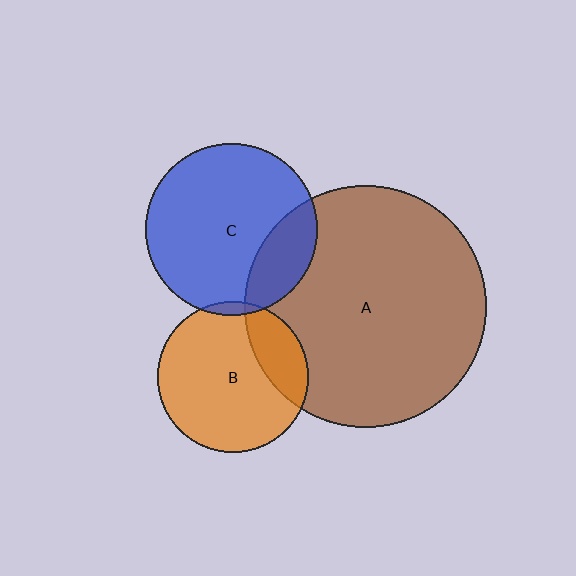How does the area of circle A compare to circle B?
Approximately 2.6 times.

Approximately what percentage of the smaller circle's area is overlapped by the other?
Approximately 20%.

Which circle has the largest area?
Circle A (brown).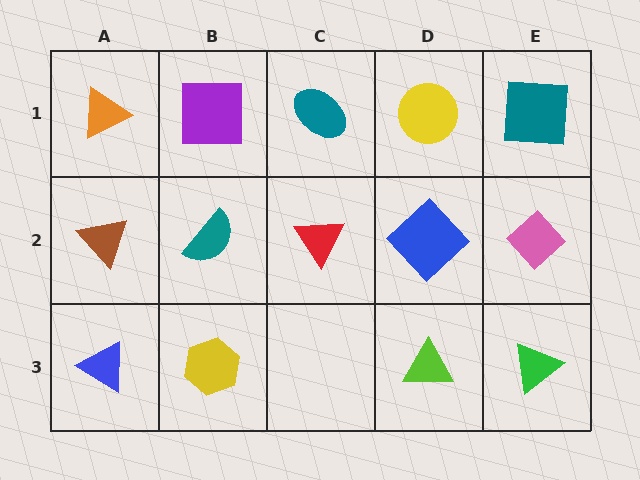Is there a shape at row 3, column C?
No, that cell is empty.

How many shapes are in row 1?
5 shapes.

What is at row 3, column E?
A green triangle.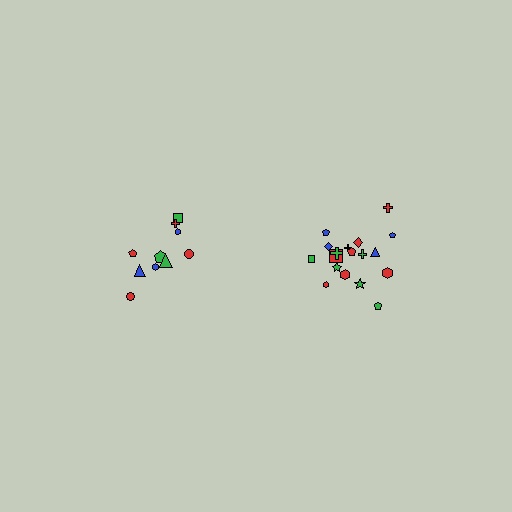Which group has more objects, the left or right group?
The right group.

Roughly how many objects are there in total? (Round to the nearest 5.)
Roughly 30 objects in total.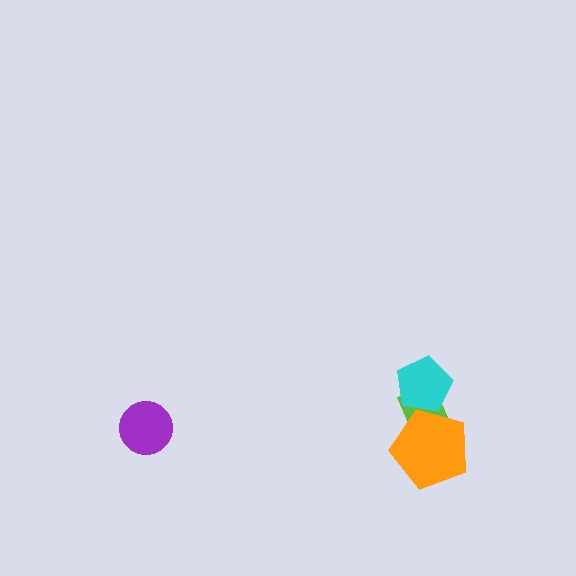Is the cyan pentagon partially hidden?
Yes, it is partially covered by another shape.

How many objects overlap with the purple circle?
0 objects overlap with the purple circle.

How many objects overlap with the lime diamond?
2 objects overlap with the lime diamond.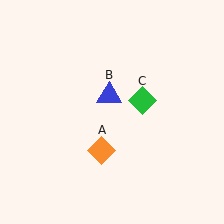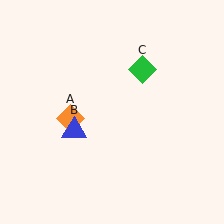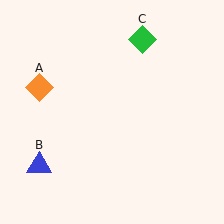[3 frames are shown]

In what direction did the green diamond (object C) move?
The green diamond (object C) moved up.